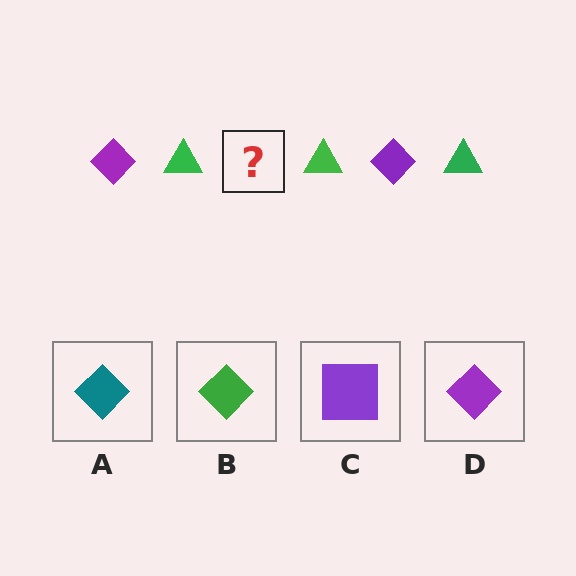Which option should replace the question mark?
Option D.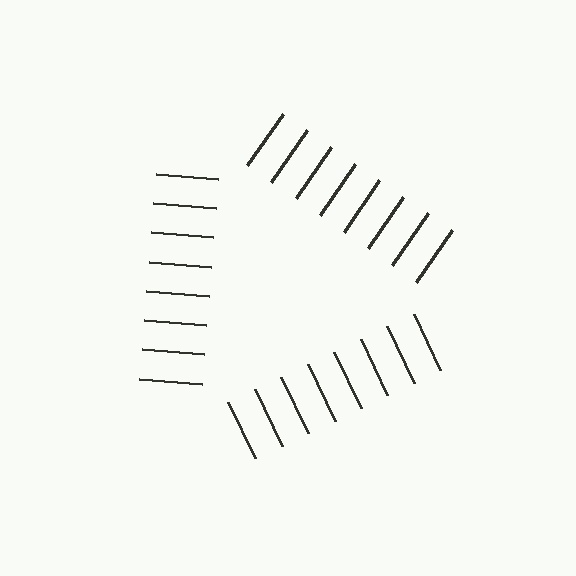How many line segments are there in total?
24 — 8 along each of the 3 edges.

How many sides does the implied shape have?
3 sides — the line-ends trace a triangle.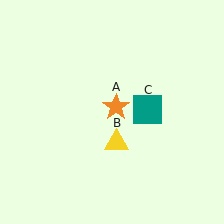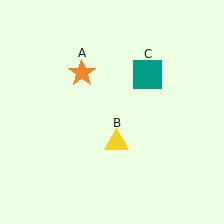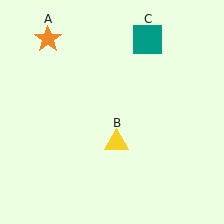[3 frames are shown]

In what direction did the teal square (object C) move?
The teal square (object C) moved up.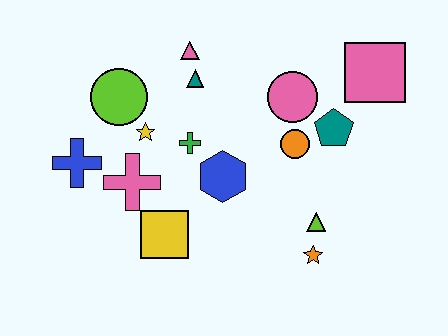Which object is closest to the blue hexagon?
The green cross is closest to the blue hexagon.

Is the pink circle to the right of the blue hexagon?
Yes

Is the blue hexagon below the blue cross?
Yes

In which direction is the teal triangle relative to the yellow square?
The teal triangle is above the yellow square.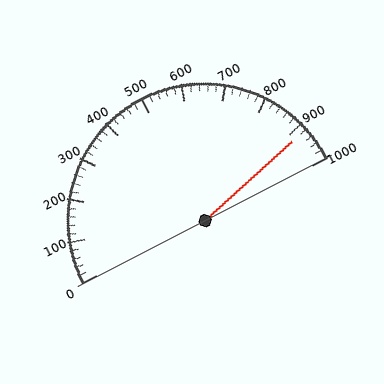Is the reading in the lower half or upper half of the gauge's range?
The reading is in the upper half of the range (0 to 1000).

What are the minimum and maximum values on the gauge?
The gauge ranges from 0 to 1000.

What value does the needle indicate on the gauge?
The needle indicates approximately 920.